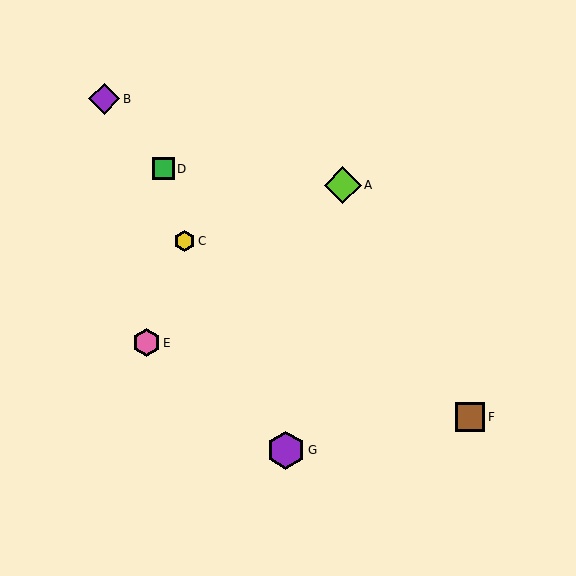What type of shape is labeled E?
Shape E is a pink hexagon.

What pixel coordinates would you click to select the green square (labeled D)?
Click at (163, 169) to select the green square D.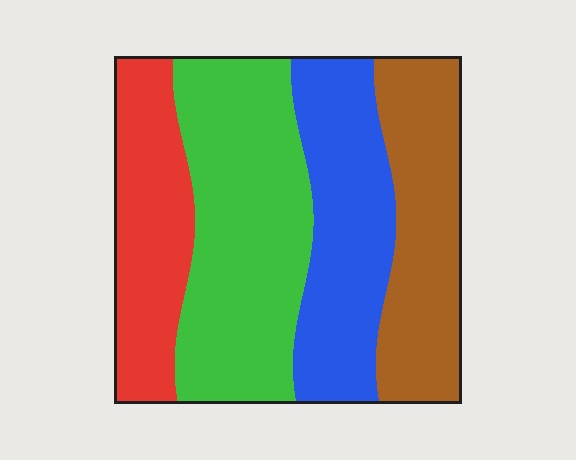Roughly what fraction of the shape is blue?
Blue takes up between a sixth and a third of the shape.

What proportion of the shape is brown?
Brown covers 22% of the shape.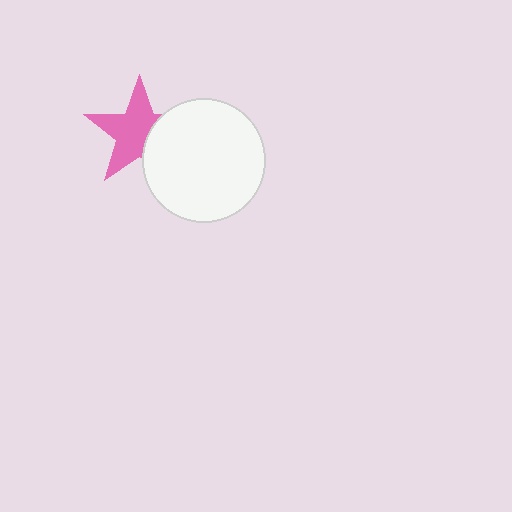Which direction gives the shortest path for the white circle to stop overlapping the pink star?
Moving right gives the shortest separation.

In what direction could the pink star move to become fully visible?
The pink star could move left. That would shift it out from behind the white circle entirely.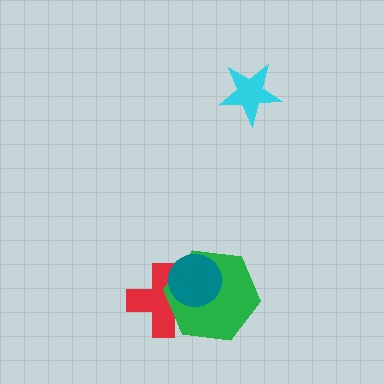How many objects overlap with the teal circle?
2 objects overlap with the teal circle.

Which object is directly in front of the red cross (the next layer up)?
The green hexagon is directly in front of the red cross.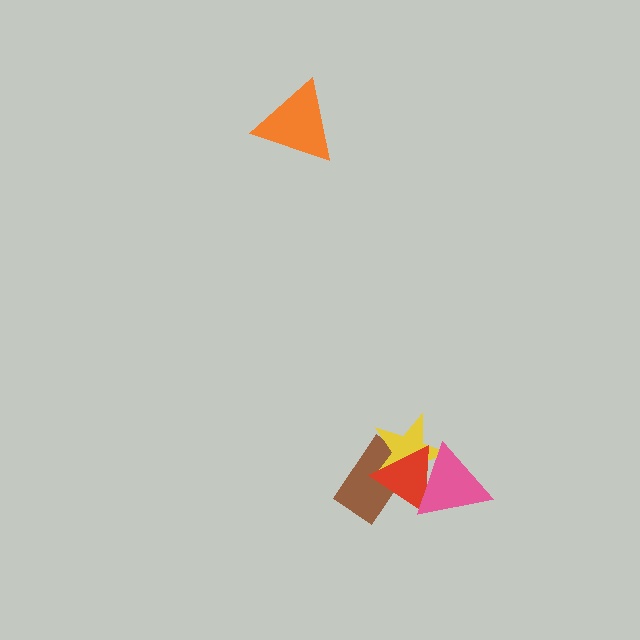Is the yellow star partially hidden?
Yes, it is partially covered by another shape.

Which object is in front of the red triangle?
The pink triangle is in front of the red triangle.